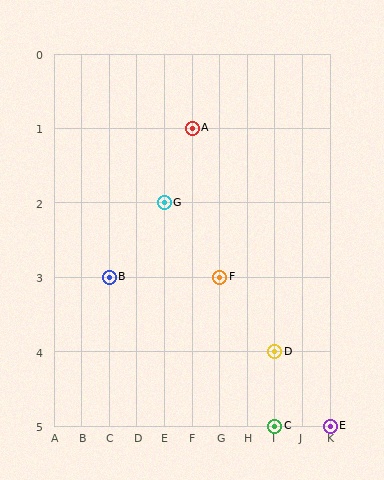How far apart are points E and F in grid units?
Points E and F are 4 columns and 2 rows apart (about 4.5 grid units diagonally).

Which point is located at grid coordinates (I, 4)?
Point D is at (I, 4).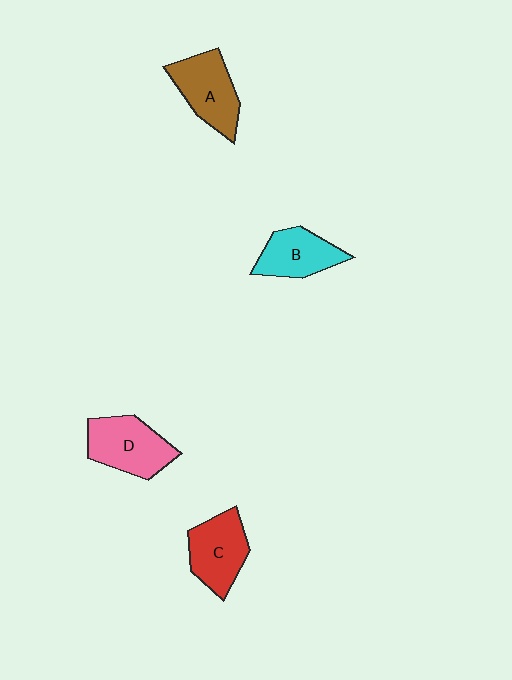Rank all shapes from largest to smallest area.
From largest to smallest: D (pink), A (brown), C (red), B (cyan).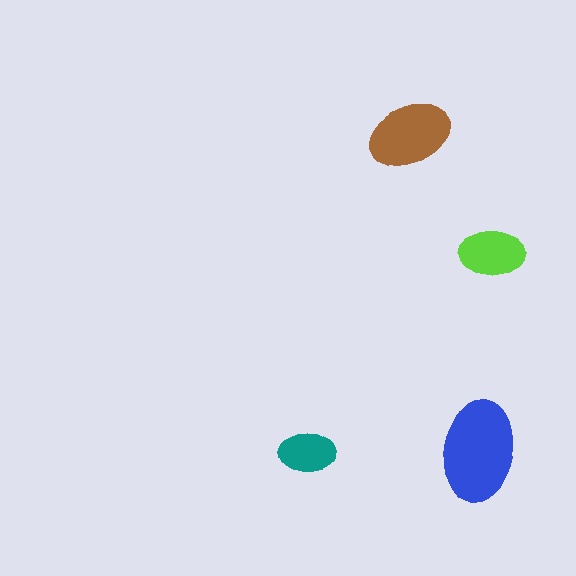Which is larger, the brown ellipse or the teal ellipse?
The brown one.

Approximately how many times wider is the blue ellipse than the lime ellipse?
About 1.5 times wider.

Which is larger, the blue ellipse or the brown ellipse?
The blue one.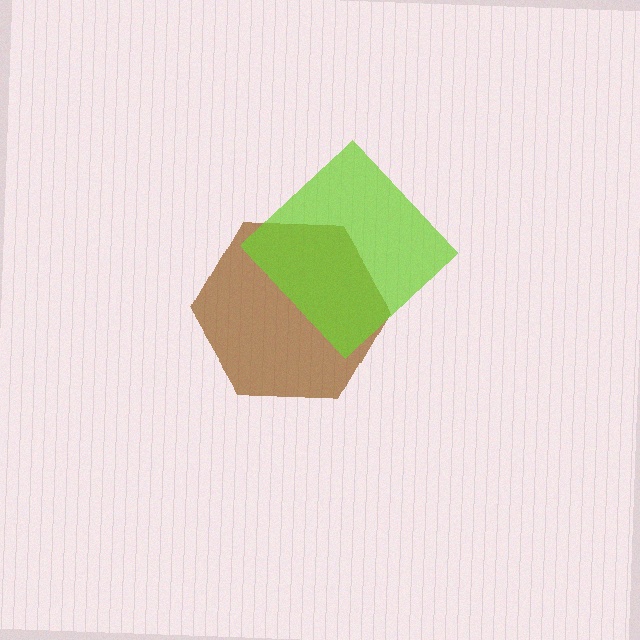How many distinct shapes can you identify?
There are 2 distinct shapes: a brown hexagon, a lime diamond.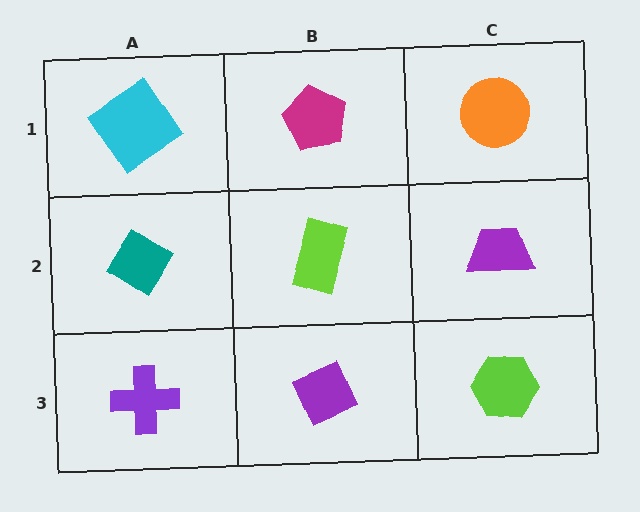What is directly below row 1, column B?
A lime rectangle.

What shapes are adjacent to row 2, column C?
An orange circle (row 1, column C), a lime hexagon (row 3, column C), a lime rectangle (row 2, column B).